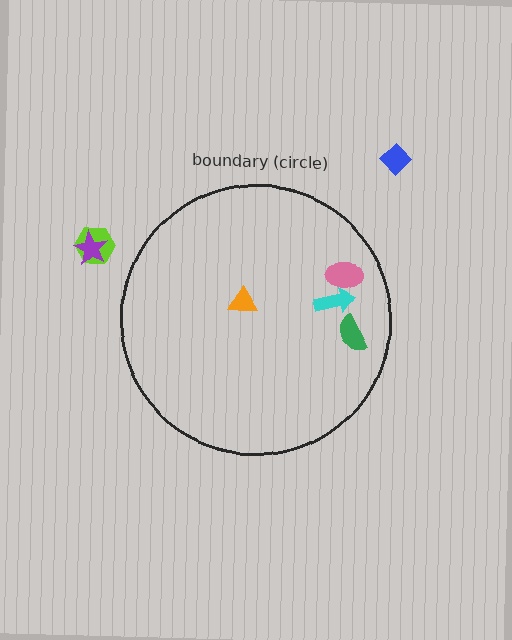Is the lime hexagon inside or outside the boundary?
Outside.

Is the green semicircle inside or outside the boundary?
Inside.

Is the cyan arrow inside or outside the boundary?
Inside.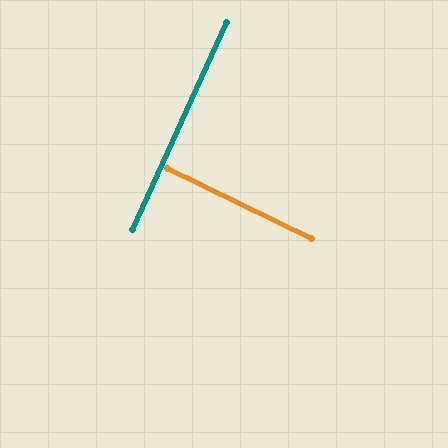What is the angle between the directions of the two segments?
Approximately 88 degrees.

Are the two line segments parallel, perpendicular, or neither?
Perpendicular — they meet at approximately 88°.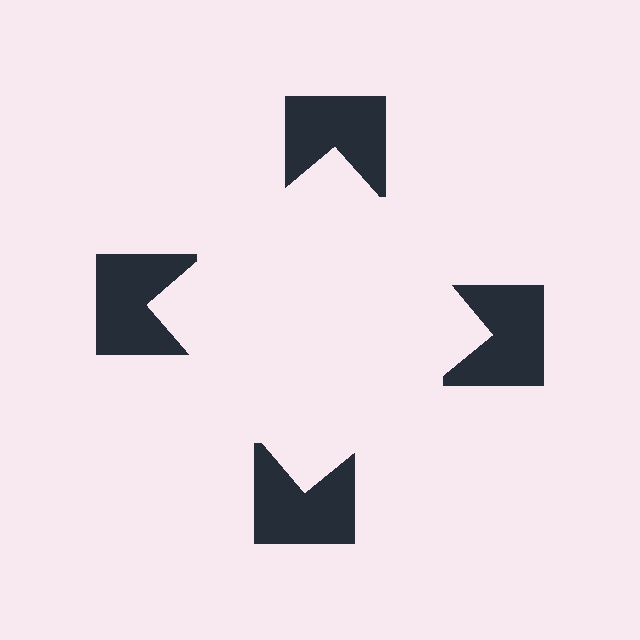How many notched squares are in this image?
There are 4 — one at each vertex of the illusory square.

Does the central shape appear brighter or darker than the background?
It typically appears slightly brighter than the background, even though no actual brightness change is drawn.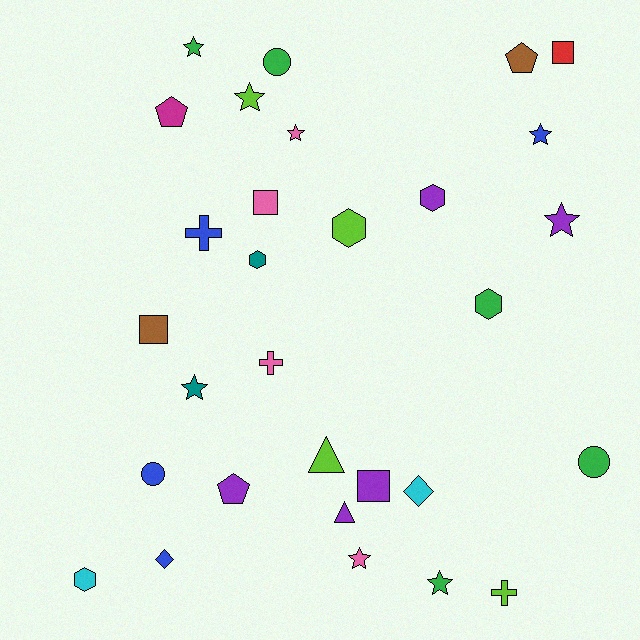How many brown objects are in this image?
There are 2 brown objects.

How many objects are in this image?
There are 30 objects.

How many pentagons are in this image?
There are 3 pentagons.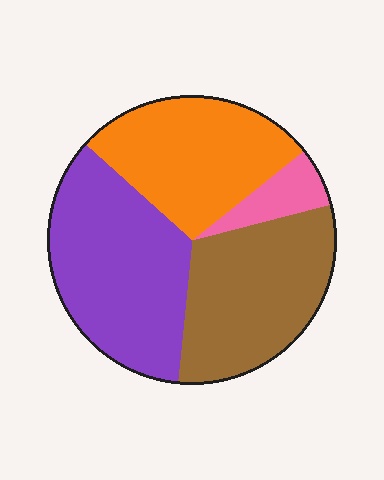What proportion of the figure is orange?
Orange takes up about one quarter (1/4) of the figure.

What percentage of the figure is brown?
Brown takes up about one third (1/3) of the figure.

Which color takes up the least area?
Pink, at roughly 5%.